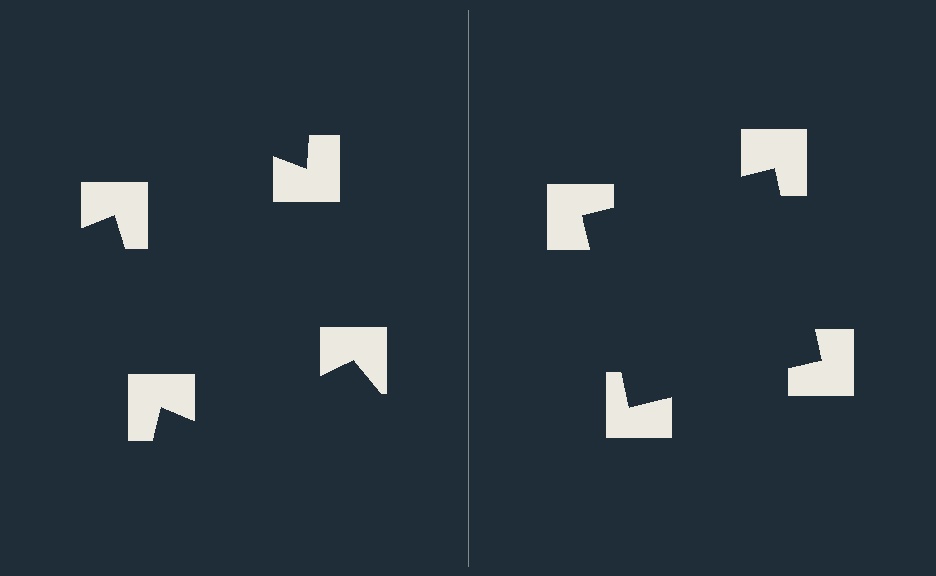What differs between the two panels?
The notched squares are positioned identically on both sides; only the wedge orientations differ. On the right they align to a square; on the left they are misaligned.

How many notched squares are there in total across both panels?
8 — 4 on each side.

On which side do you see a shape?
An illusory square appears on the right side. On the left side the wedge cuts are rotated, so no coherent shape forms.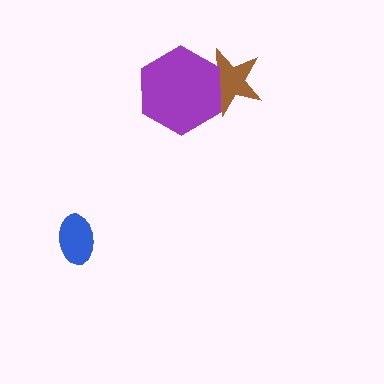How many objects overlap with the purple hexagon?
1 object overlaps with the purple hexagon.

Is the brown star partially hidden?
Yes, it is partially covered by another shape.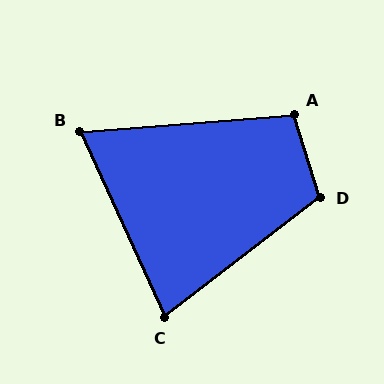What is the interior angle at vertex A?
Approximately 103 degrees (obtuse).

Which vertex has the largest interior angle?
D, at approximately 110 degrees.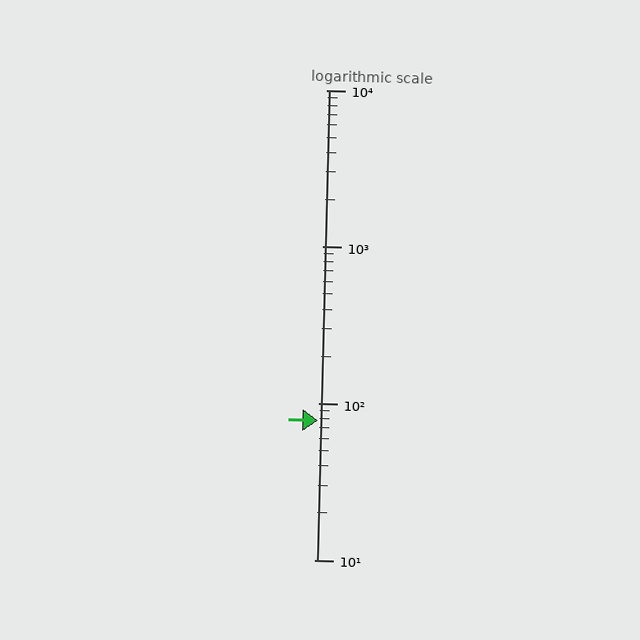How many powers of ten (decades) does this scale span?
The scale spans 3 decades, from 10 to 10000.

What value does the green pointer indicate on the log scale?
The pointer indicates approximately 78.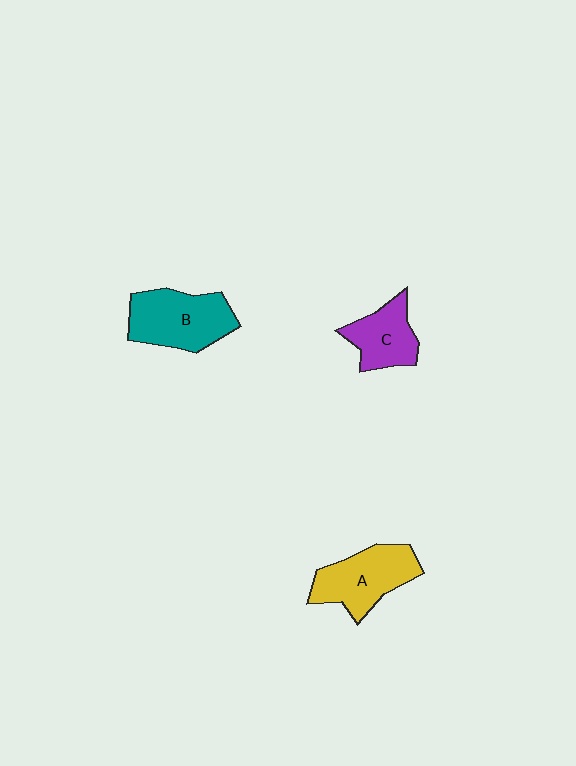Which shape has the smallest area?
Shape C (purple).